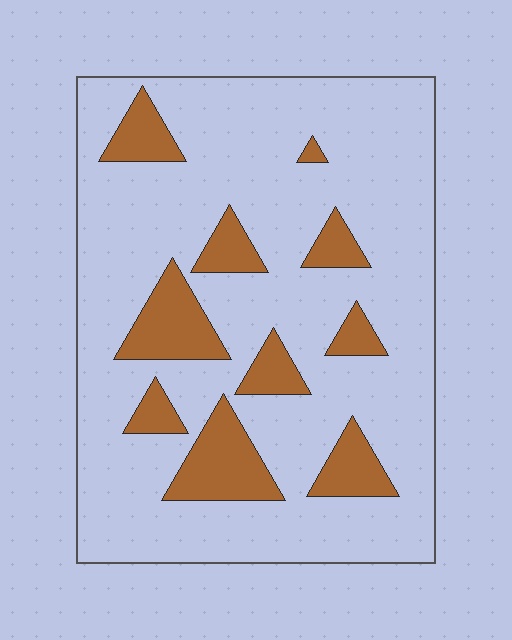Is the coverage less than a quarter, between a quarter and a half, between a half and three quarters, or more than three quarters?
Less than a quarter.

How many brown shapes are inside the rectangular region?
10.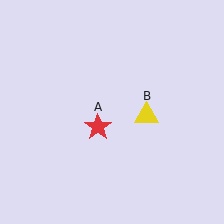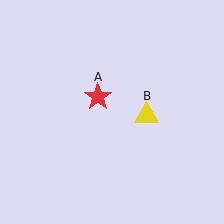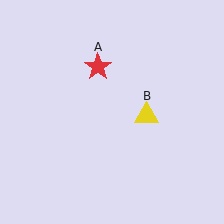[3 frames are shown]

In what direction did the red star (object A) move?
The red star (object A) moved up.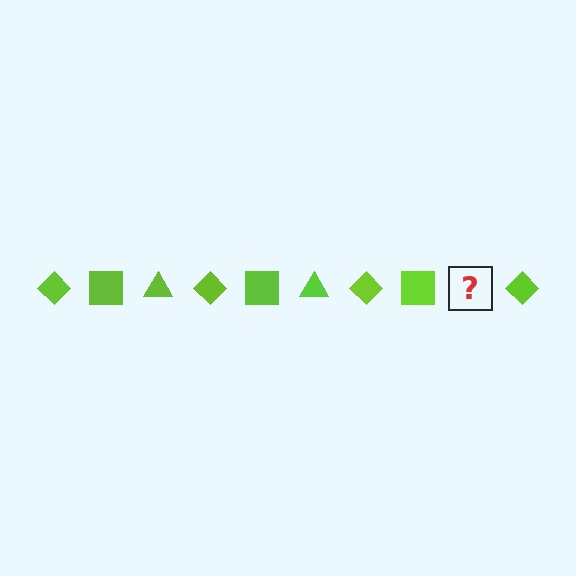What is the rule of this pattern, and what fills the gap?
The rule is that the pattern cycles through diamond, square, triangle shapes in lime. The gap should be filled with a lime triangle.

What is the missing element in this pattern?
The missing element is a lime triangle.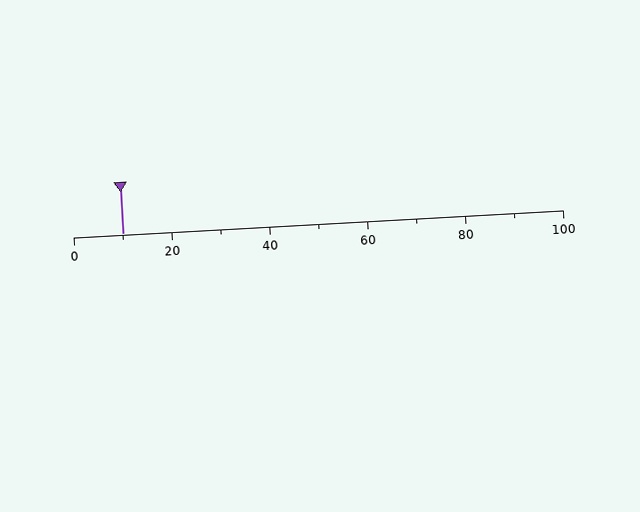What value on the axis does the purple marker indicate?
The marker indicates approximately 10.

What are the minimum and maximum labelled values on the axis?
The axis runs from 0 to 100.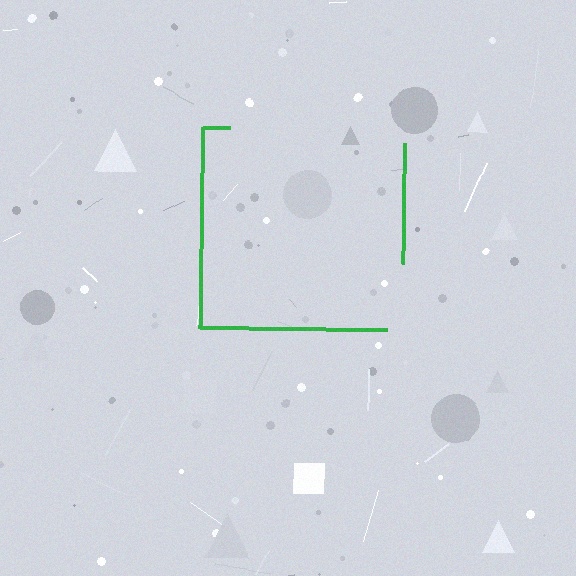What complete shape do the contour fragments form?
The contour fragments form a square.